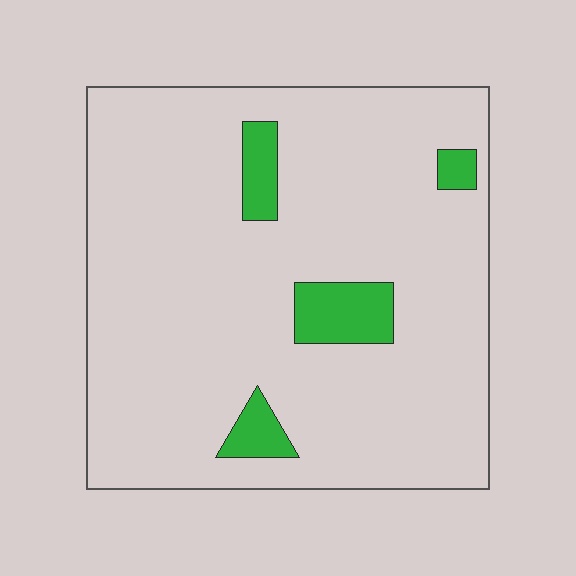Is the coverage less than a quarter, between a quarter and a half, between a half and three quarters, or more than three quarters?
Less than a quarter.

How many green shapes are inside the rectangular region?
4.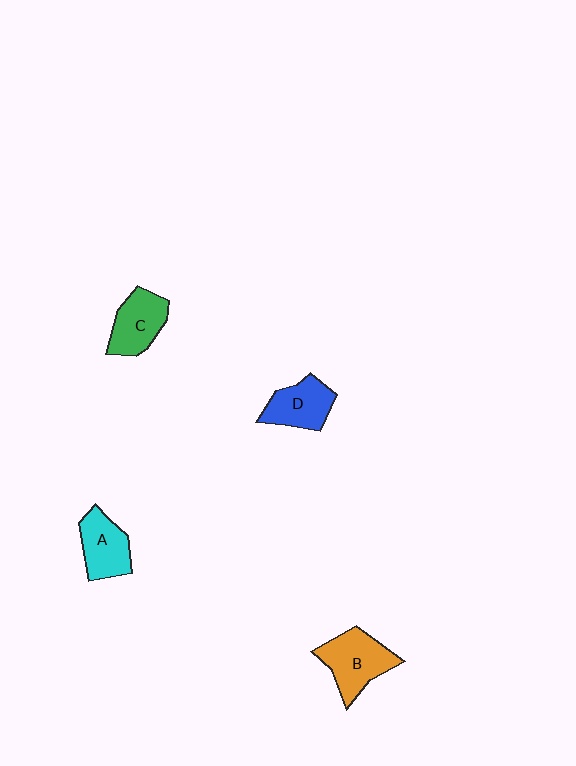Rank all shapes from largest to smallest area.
From largest to smallest: B (orange), C (green), A (cyan), D (blue).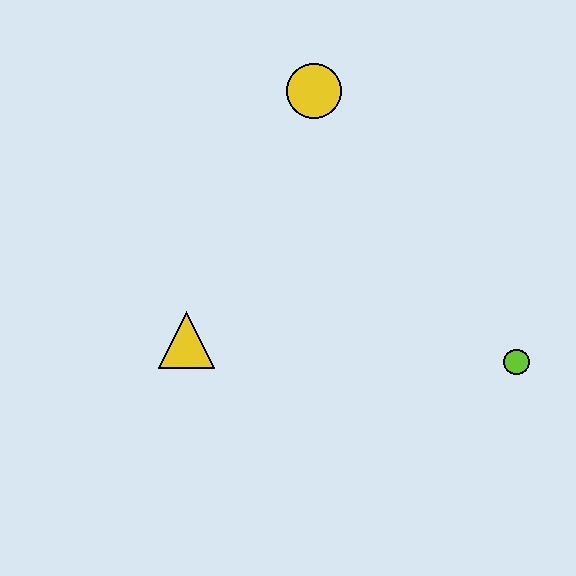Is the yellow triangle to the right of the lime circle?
No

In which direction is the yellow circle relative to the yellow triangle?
The yellow circle is above the yellow triangle.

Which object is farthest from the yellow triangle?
The lime circle is farthest from the yellow triangle.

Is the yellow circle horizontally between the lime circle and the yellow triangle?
Yes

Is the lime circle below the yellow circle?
Yes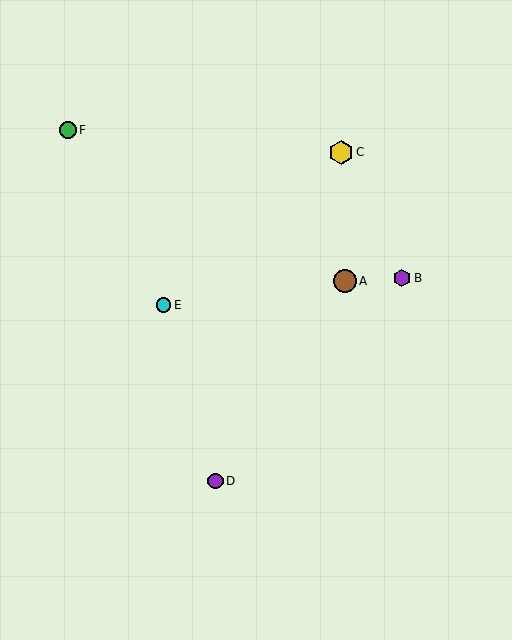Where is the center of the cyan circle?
The center of the cyan circle is at (163, 305).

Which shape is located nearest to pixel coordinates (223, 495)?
The purple circle (labeled D) at (216, 481) is nearest to that location.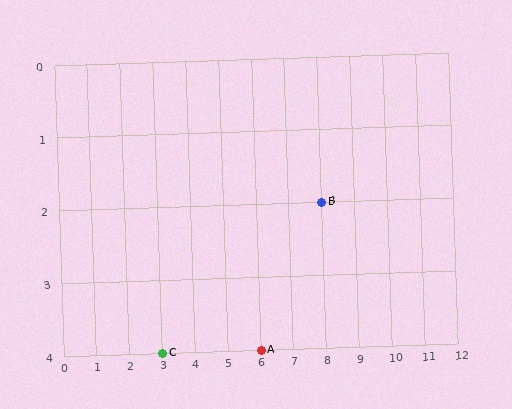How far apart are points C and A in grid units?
Points C and A are 3 columns apart.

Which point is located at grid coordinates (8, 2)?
Point B is at (8, 2).